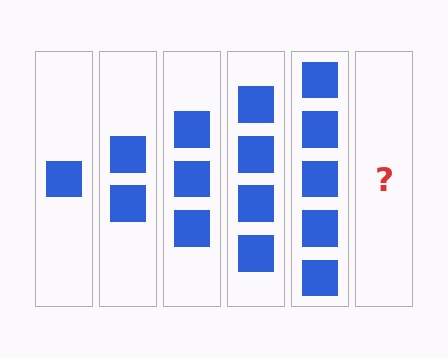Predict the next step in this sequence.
The next step is 6 squares.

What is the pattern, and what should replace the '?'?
The pattern is that each step adds one more square. The '?' should be 6 squares.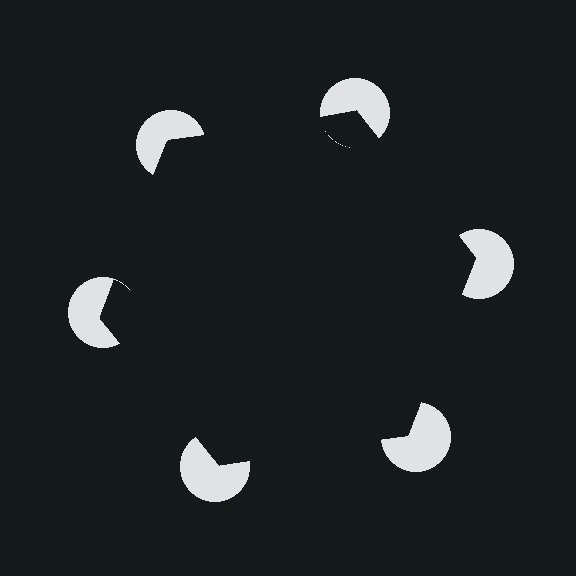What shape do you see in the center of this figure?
An illusory hexagon — its edges are inferred from the aligned wedge cuts in the pac-man discs, not physically drawn.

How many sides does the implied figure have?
6 sides.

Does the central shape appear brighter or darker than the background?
It typically appears slightly darker than the background, even though no actual brightness change is drawn.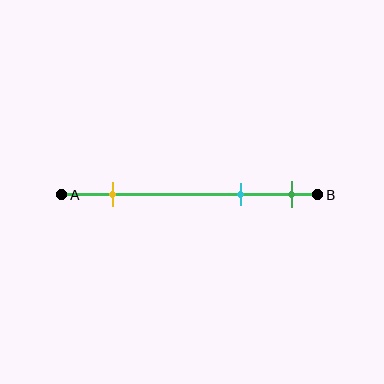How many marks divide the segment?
There are 3 marks dividing the segment.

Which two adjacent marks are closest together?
The cyan and green marks are the closest adjacent pair.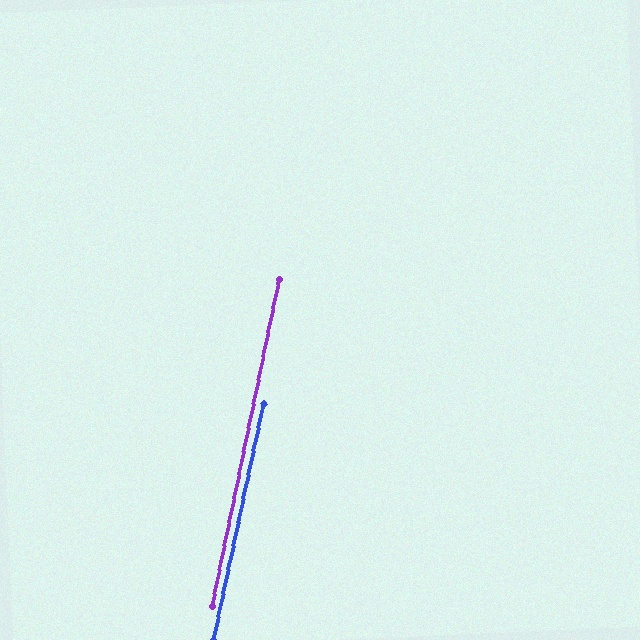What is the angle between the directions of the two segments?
Approximately 0 degrees.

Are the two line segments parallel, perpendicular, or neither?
Parallel — their directions differ by only 0.4°.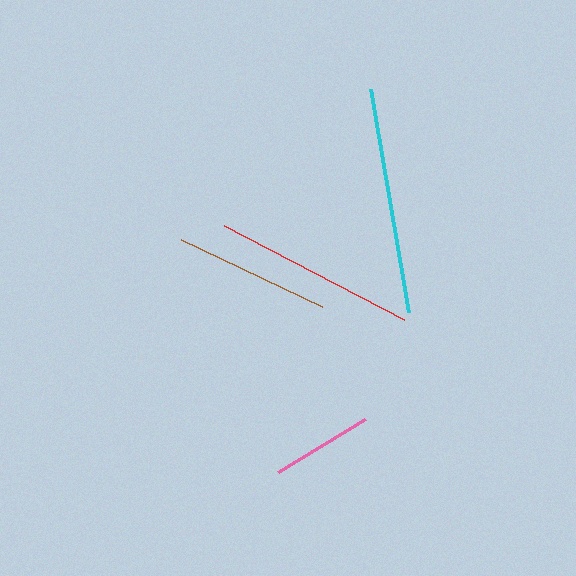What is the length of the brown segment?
The brown segment is approximately 156 pixels long.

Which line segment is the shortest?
The pink line is the shortest at approximately 101 pixels.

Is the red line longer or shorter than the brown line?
The red line is longer than the brown line.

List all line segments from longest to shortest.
From longest to shortest: cyan, red, brown, pink.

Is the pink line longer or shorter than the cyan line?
The cyan line is longer than the pink line.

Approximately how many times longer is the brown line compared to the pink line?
The brown line is approximately 1.5 times the length of the pink line.